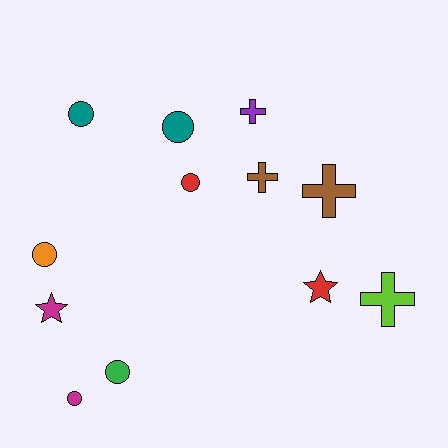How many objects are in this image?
There are 12 objects.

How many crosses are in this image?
There are 4 crosses.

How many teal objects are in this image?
There are 2 teal objects.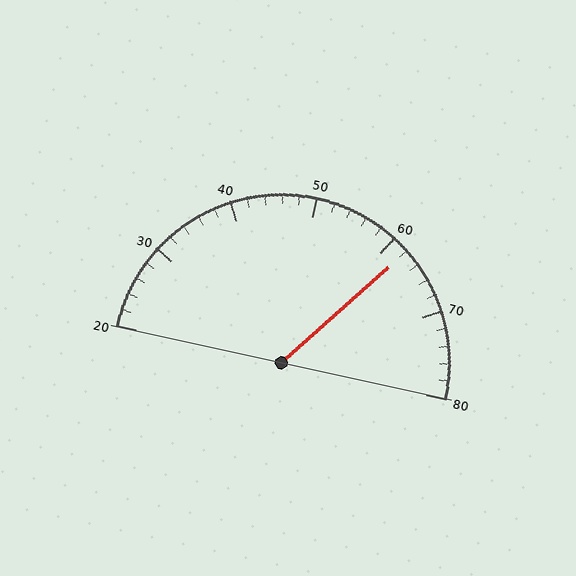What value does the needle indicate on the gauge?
The needle indicates approximately 62.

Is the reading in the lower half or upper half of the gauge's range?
The reading is in the upper half of the range (20 to 80).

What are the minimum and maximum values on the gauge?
The gauge ranges from 20 to 80.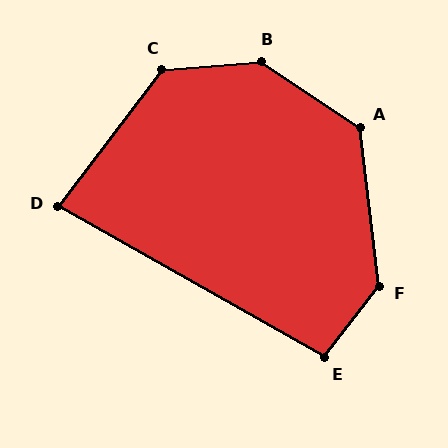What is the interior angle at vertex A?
Approximately 131 degrees (obtuse).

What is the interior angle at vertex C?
Approximately 131 degrees (obtuse).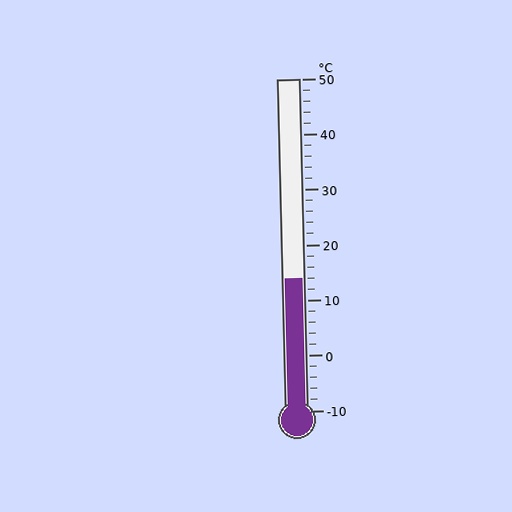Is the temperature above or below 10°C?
The temperature is above 10°C.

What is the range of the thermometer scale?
The thermometer scale ranges from -10°C to 50°C.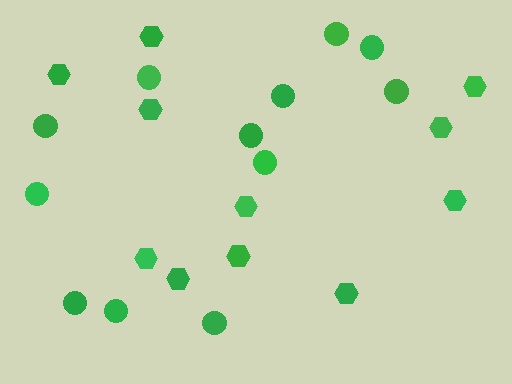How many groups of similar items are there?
There are 2 groups: one group of hexagons (11) and one group of circles (12).